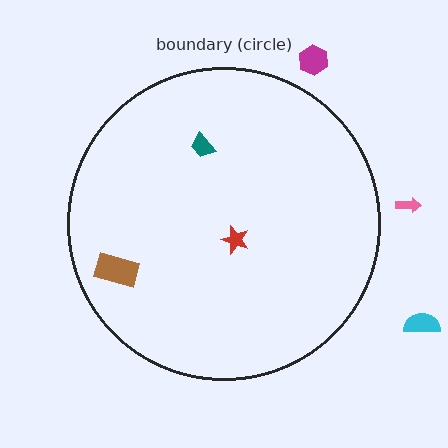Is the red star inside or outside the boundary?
Inside.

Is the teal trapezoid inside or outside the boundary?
Inside.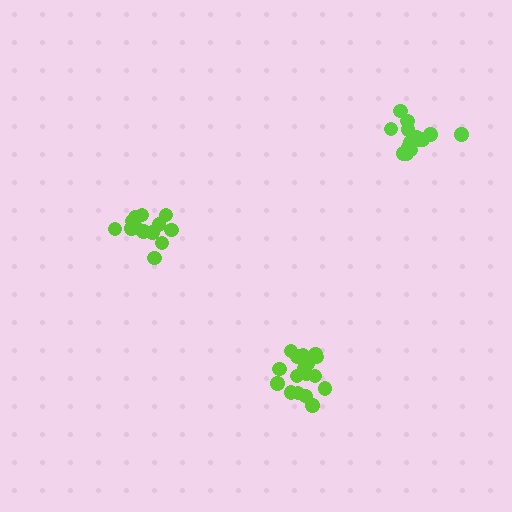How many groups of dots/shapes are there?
There are 3 groups.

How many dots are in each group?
Group 1: 17 dots, Group 2: 14 dots, Group 3: 15 dots (46 total).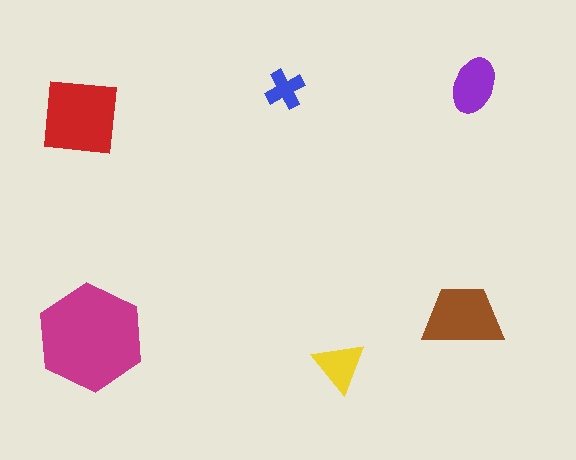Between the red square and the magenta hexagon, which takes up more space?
The magenta hexagon.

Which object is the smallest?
The blue cross.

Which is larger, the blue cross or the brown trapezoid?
The brown trapezoid.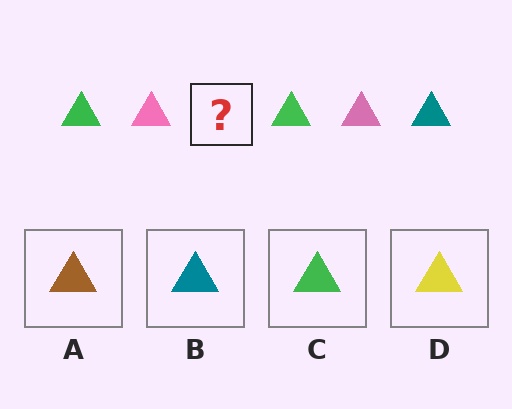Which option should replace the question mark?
Option B.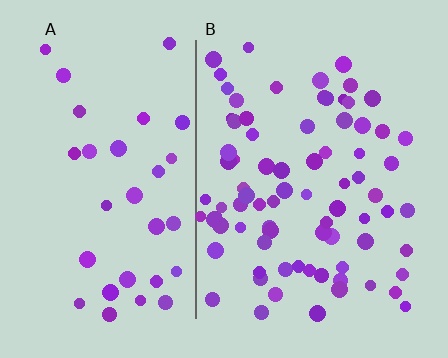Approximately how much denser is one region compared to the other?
Approximately 2.4× — region B over region A.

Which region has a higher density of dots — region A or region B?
B (the right).